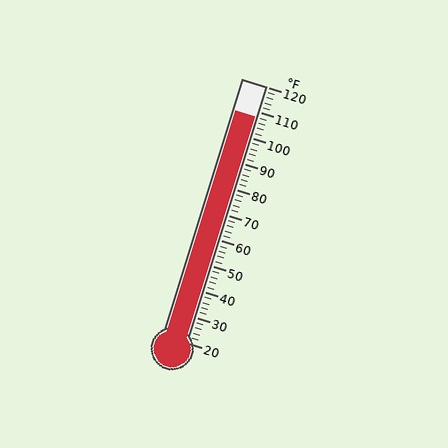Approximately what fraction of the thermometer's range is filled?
The thermometer is filled to approximately 90% of its range.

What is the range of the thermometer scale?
The thermometer scale ranges from 20°F to 120°F.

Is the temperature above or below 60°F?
The temperature is above 60°F.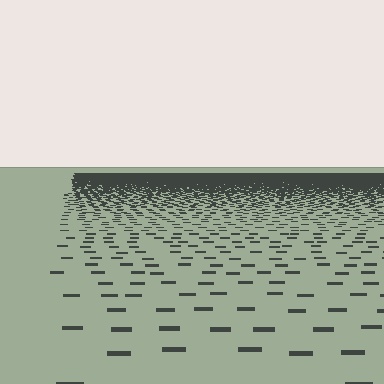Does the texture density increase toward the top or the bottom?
Density increases toward the top.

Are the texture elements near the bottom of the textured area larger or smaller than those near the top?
Larger. Near the bottom, elements are closer to the viewer and appear at a bigger on-screen size.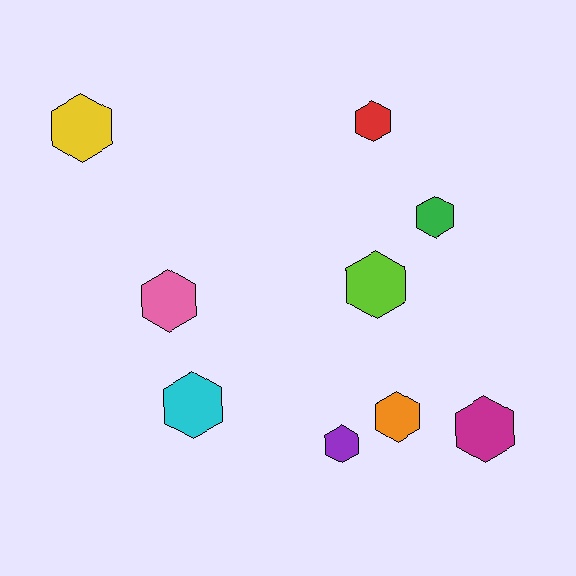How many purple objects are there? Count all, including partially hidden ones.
There is 1 purple object.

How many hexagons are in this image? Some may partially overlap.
There are 9 hexagons.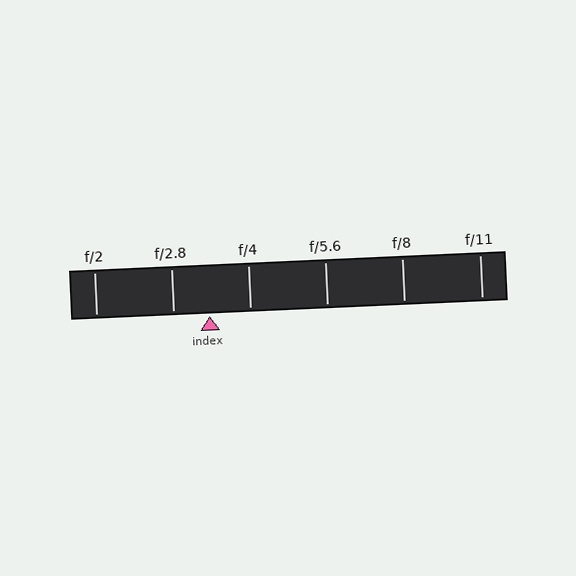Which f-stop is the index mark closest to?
The index mark is closest to f/2.8.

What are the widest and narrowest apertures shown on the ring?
The widest aperture shown is f/2 and the narrowest is f/11.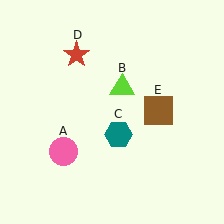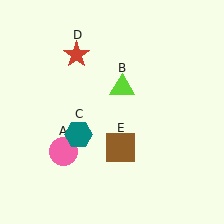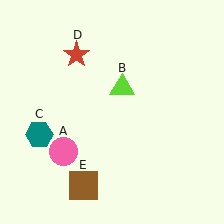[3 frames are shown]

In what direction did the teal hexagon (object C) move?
The teal hexagon (object C) moved left.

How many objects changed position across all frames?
2 objects changed position: teal hexagon (object C), brown square (object E).